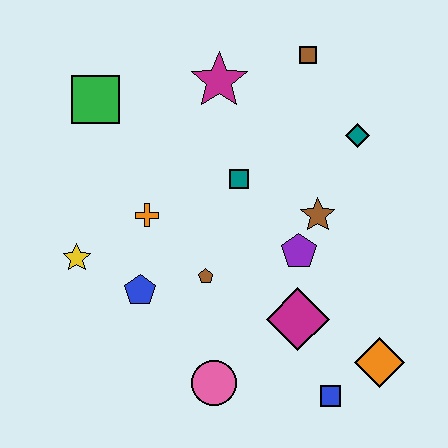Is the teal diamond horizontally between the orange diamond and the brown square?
Yes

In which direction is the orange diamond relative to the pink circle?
The orange diamond is to the right of the pink circle.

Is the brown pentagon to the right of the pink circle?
No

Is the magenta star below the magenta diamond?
No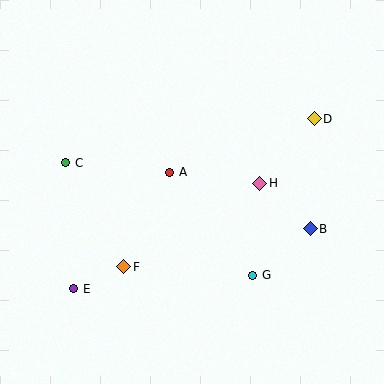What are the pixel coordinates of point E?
Point E is at (74, 289).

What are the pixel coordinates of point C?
Point C is at (66, 163).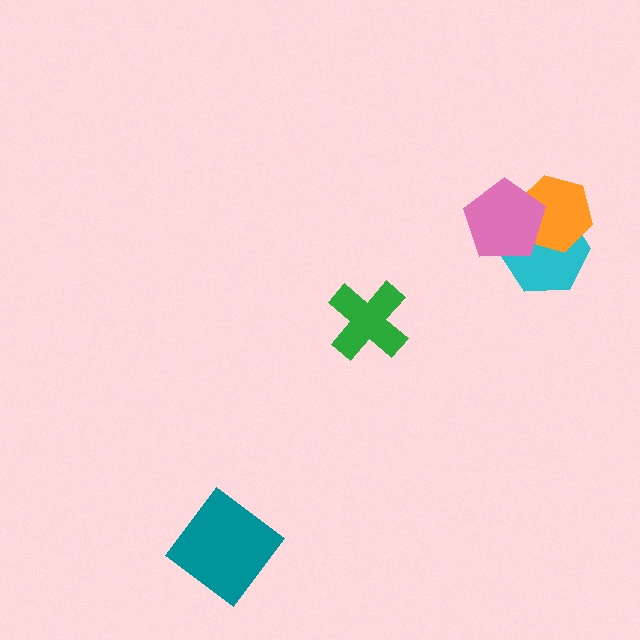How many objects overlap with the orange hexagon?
2 objects overlap with the orange hexagon.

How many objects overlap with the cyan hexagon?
2 objects overlap with the cyan hexagon.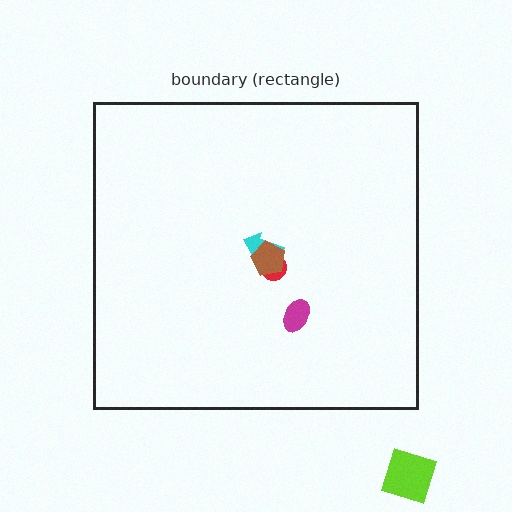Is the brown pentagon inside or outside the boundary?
Inside.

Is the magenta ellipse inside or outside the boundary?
Inside.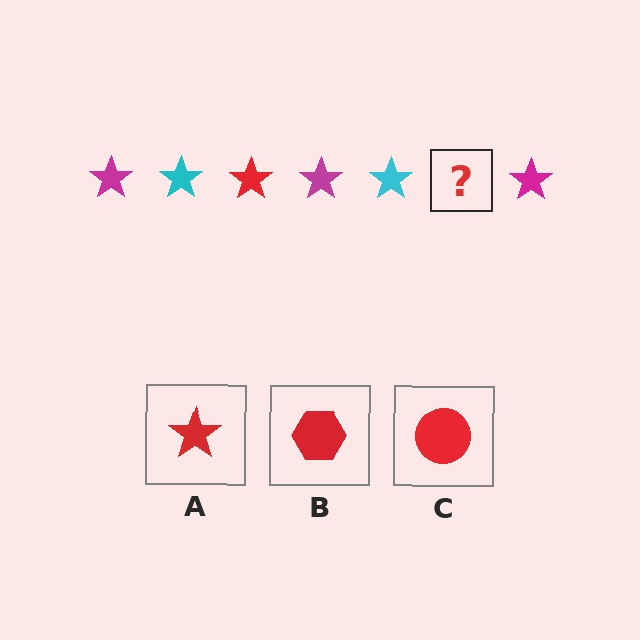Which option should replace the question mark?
Option A.